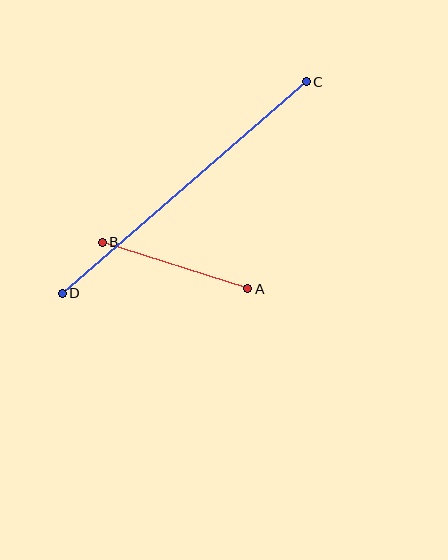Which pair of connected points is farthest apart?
Points C and D are farthest apart.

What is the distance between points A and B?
The distance is approximately 153 pixels.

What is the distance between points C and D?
The distance is approximately 323 pixels.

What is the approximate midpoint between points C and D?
The midpoint is at approximately (184, 188) pixels.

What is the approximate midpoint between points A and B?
The midpoint is at approximately (175, 266) pixels.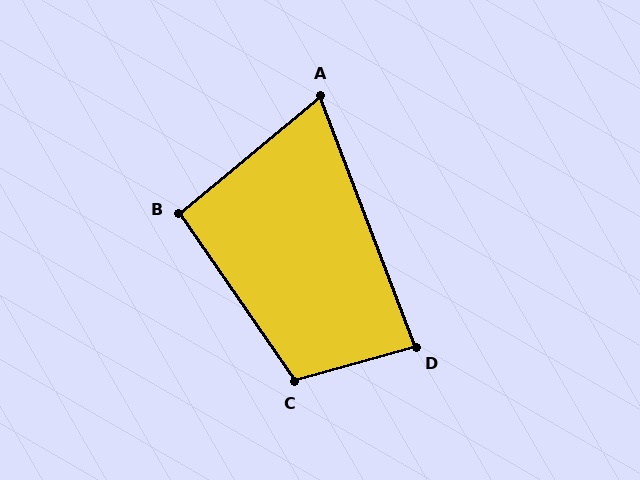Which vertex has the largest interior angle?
C, at approximately 109 degrees.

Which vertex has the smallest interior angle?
A, at approximately 71 degrees.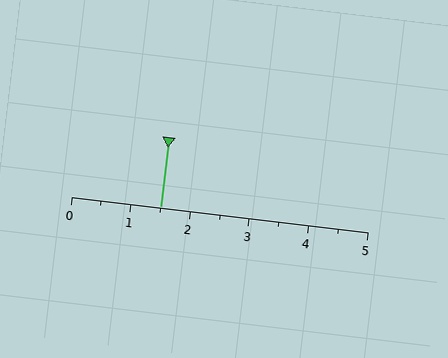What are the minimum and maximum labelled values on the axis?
The axis runs from 0 to 5.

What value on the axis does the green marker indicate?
The marker indicates approximately 1.5.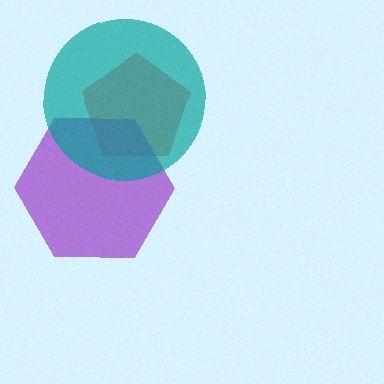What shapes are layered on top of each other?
The layered shapes are: a red pentagon, a purple hexagon, a teal circle.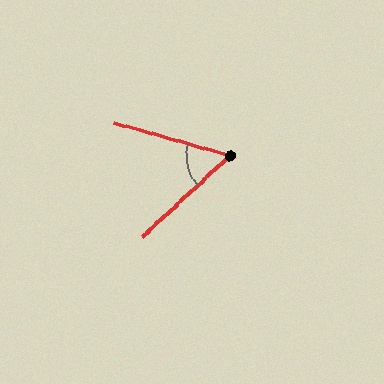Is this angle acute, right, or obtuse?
It is acute.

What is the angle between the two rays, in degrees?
Approximately 59 degrees.